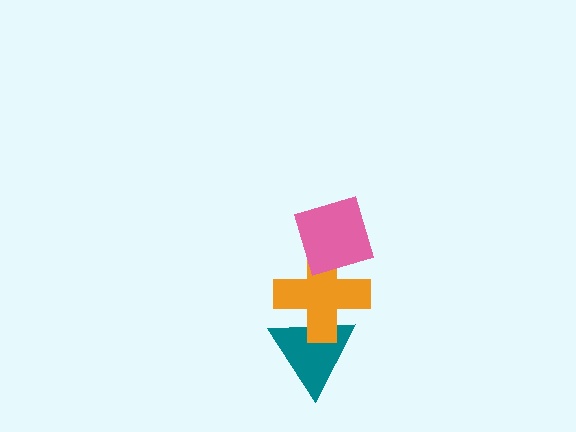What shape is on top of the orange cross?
The pink diamond is on top of the orange cross.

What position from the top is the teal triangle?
The teal triangle is 3rd from the top.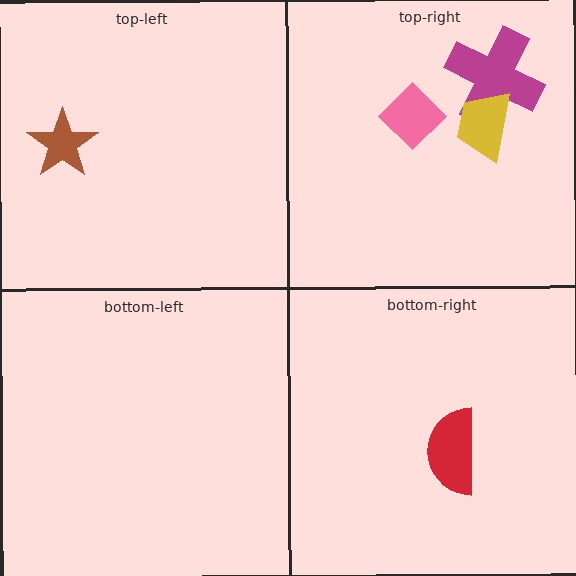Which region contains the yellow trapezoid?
The top-right region.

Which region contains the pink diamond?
The top-right region.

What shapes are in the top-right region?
The magenta cross, the pink diamond, the yellow trapezoid.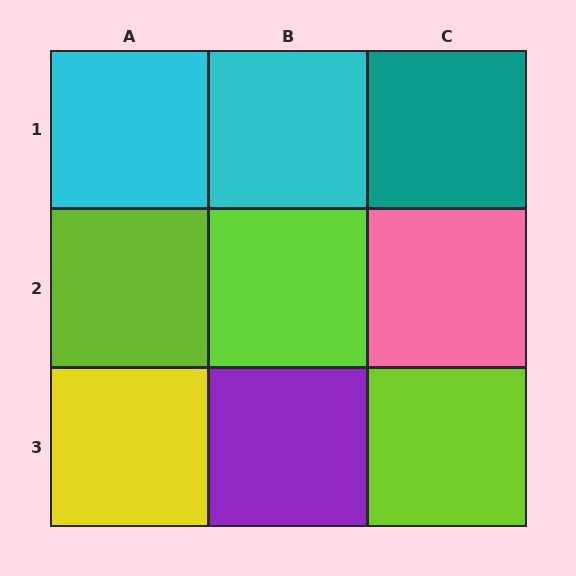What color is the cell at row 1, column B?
Cyan.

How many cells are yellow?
1 cell is yellow.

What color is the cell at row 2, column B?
Lime.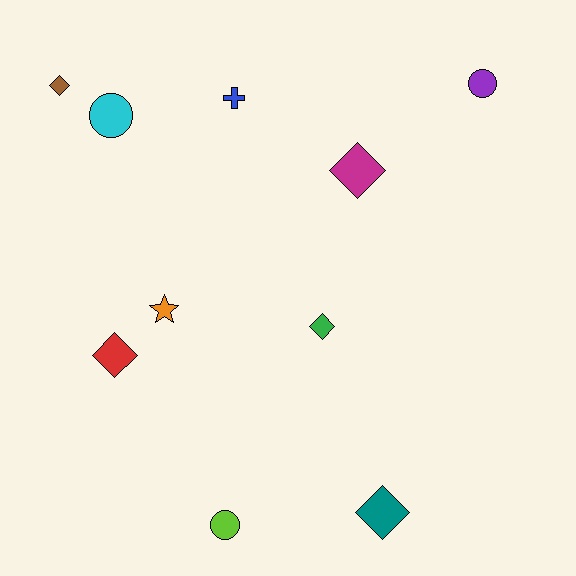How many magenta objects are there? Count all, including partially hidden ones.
There is 1 magenta object.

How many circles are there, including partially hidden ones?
There are 3 circles.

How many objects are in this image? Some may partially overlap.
There are 10 objects.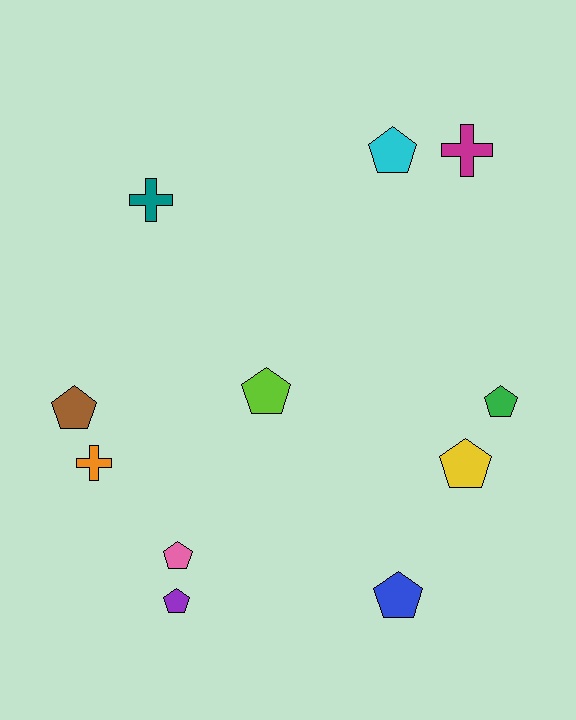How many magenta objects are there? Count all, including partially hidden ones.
There is 1 magenta object.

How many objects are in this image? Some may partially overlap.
There are 11 objects.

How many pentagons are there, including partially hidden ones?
There are 8 pentagons.